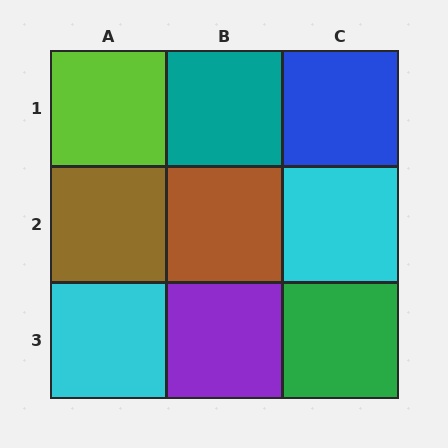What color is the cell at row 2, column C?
Cyan.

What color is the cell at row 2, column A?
Brown.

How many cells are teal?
1 cell is teal.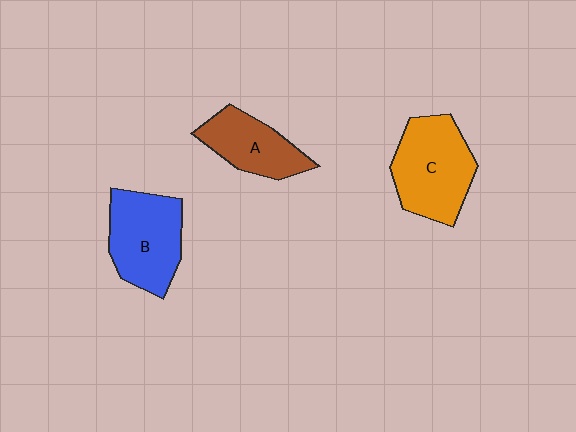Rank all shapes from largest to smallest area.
From largest to smallest: C (orange), B (blue), A (brown).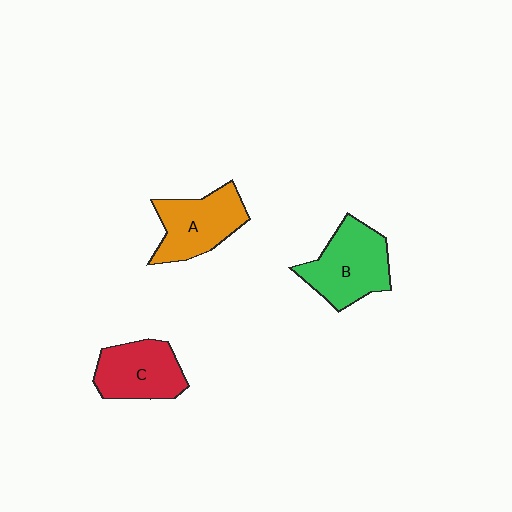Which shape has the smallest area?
Shape C (red).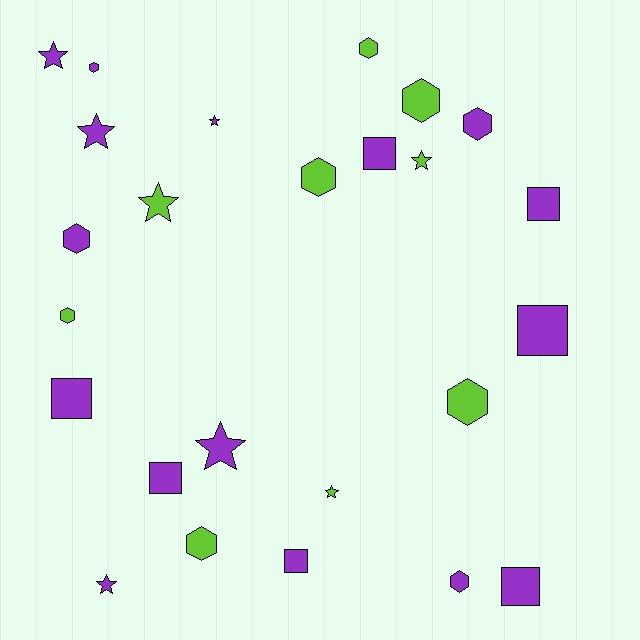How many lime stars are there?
There are 3 lime stars.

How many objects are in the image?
There are 25 objects.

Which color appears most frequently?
Purple, with 16 objects.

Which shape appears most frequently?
Hexagon, with 10 objects.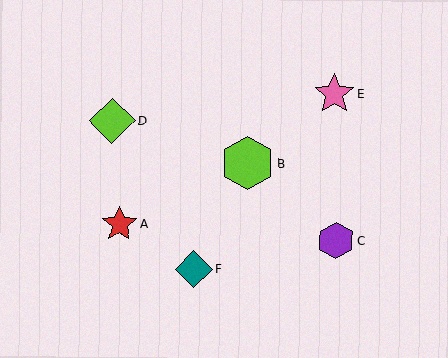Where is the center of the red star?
The center of the red star is at (119, 224).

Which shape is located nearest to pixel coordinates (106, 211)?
The red star (labeled A) at (119, 224) is nearest to that location.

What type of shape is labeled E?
Shape E is a pink star.